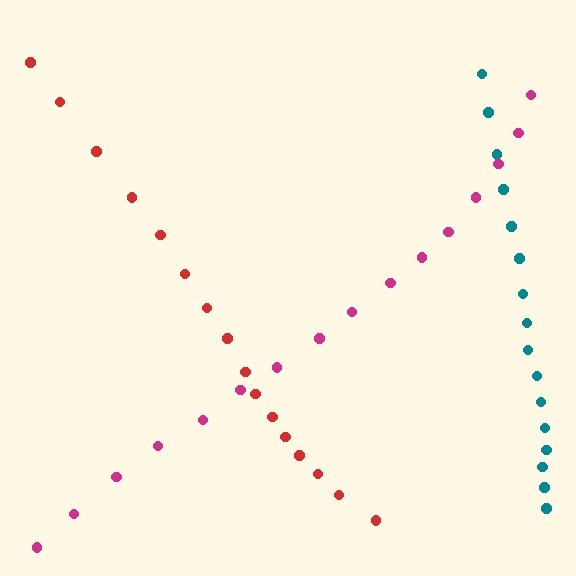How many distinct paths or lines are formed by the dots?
There are 3 distinct paths.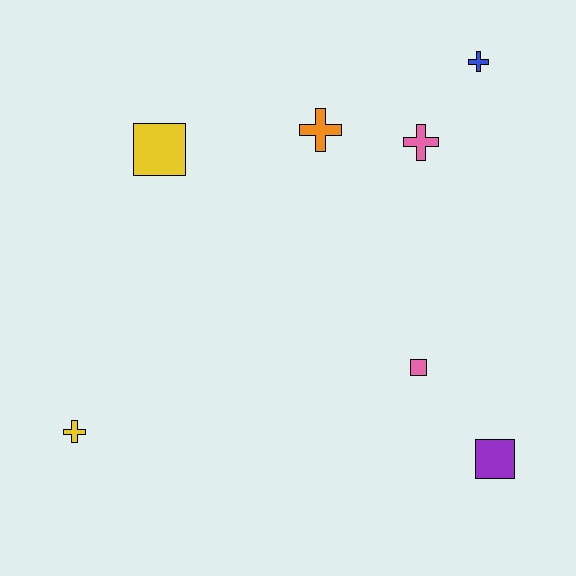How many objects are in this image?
There are 7 objects.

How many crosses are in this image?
There are 4 crosses.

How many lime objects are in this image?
There are no lime objects.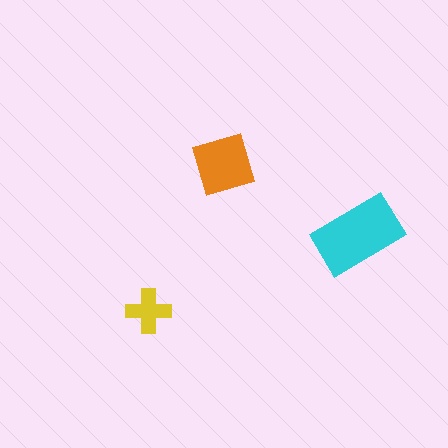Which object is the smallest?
The yellow cross.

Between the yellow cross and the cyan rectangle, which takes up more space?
The cyan rectangle.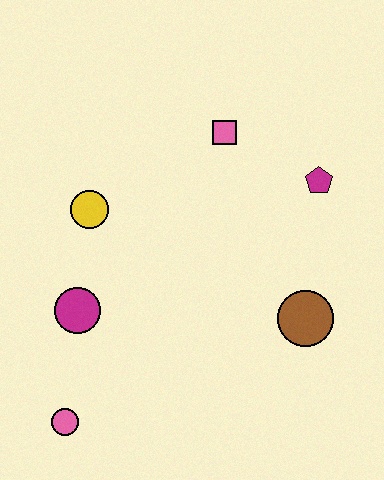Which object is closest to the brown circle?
The magenta pentagon is closest to the brown circle.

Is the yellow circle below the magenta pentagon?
Yes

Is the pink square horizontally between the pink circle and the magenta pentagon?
Yes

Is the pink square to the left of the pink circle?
No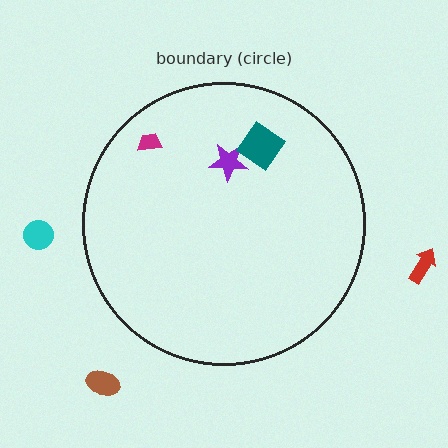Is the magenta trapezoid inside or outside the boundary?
Inside.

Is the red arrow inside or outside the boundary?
Outside.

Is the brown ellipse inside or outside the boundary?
Outside.